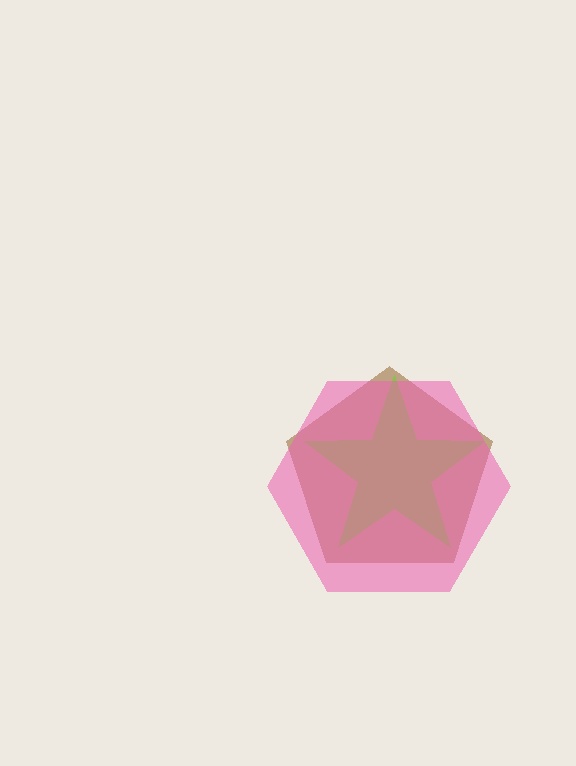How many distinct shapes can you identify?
There are 3 distinct shapes: a brown pentagon, a lime star, a pink hexagon.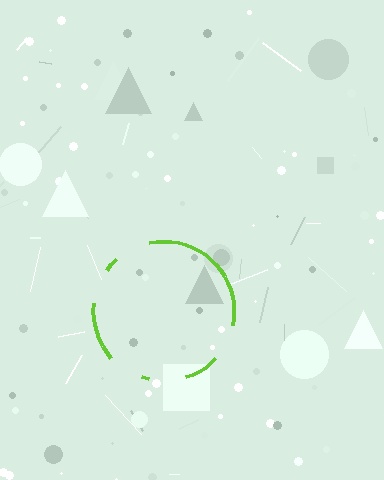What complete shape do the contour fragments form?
The contour fragments form a circle.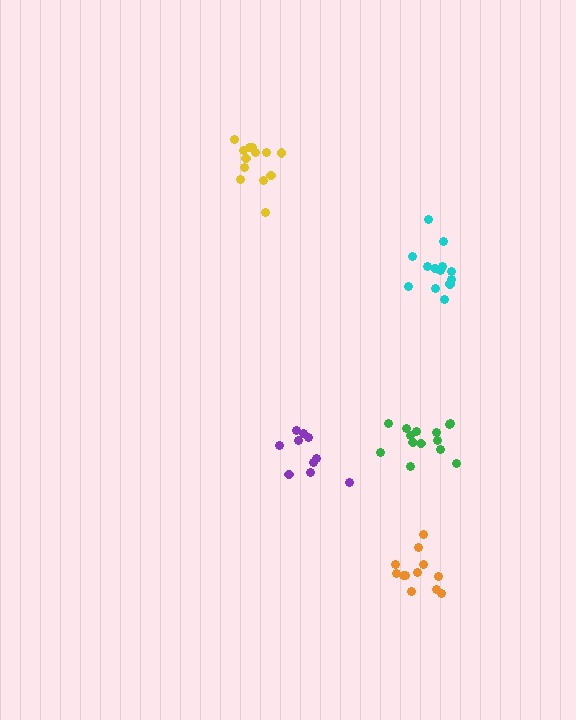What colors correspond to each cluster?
The clusters are colored: purple, orange, green, cyan, yellow.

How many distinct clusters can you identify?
There are 5 distinct clusters.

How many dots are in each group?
Group 1: 10 dots, Group 2: 12 dots, Group 3: 14 dots, Group 4: 13 dots, Group 5: 13 dots (62 total).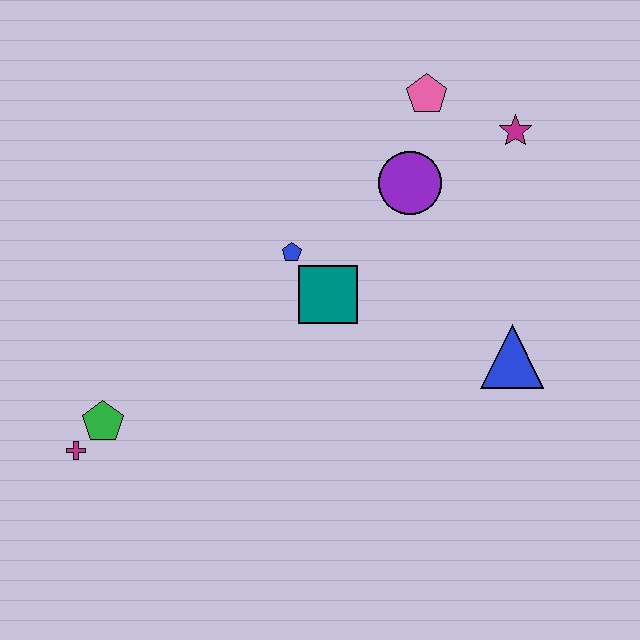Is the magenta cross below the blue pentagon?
Yes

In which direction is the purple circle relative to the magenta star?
The purple circle is to the left of the magenta star.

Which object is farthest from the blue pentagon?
The magenta cross is farthest from the blue pentagon.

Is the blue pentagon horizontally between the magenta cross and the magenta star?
Yes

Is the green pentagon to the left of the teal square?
Yes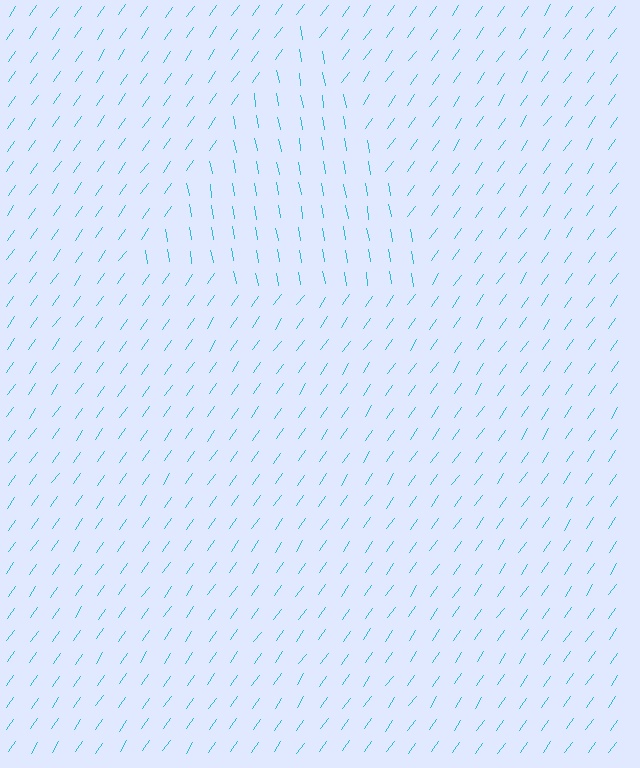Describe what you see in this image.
The image is filled with small cyan line segments. A triangle region in the image has lines oriented differently from the surrounding lines, creating a visible texture boundary.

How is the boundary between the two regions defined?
The boundary is defined purely by a change in line orientation (approximately 45 degrees difference). All lines are the same color and thickness.